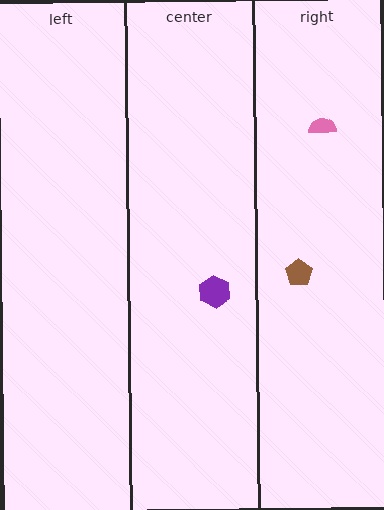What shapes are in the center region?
The purple hexagon.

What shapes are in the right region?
The pink semicircle, the brown pentagon.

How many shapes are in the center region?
1.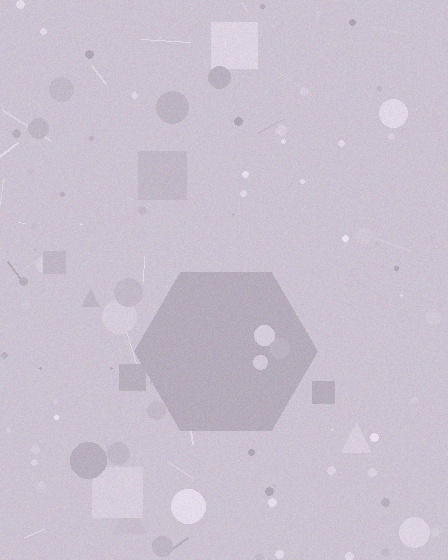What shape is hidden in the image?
A hexagon is hidden in the image.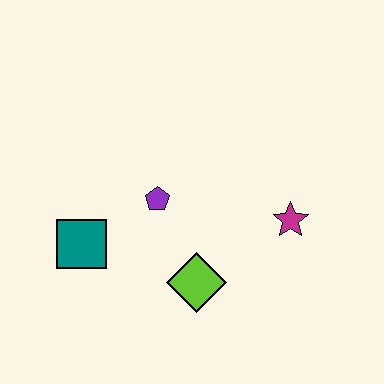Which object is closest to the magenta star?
The lime diamond is closest to the magenta star.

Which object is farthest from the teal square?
The magenta star is farthest from the teal square.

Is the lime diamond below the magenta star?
Yes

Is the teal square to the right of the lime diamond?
No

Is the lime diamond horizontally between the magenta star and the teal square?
Yes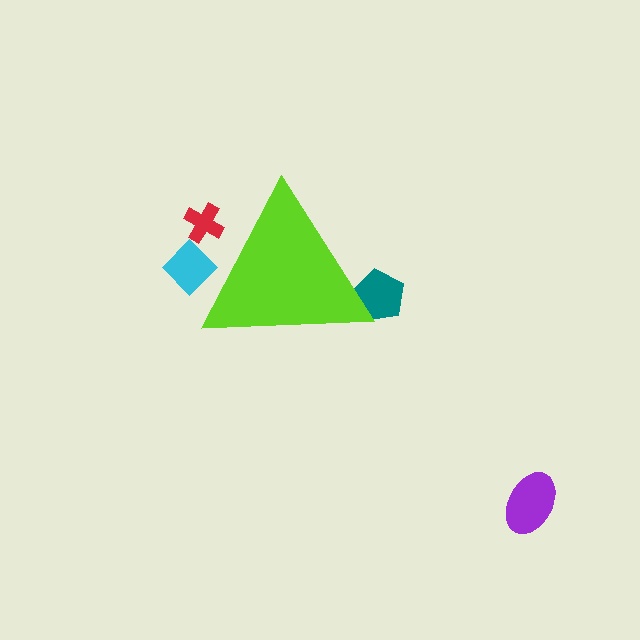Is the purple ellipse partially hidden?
No, the purple ellipse is fully visible.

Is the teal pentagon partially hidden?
Yes, the teal pentagon is partially hidden behind the lime triangle.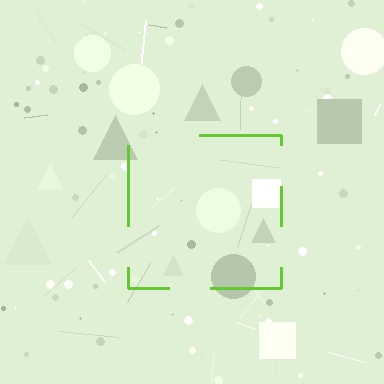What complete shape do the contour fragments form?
The contour fragments form a square.